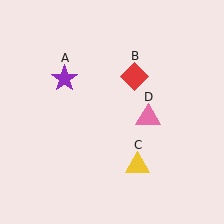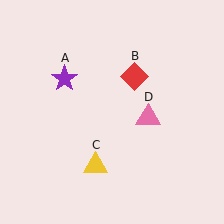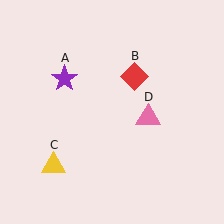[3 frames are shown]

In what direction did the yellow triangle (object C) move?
The yellow triangle (object C) moved left.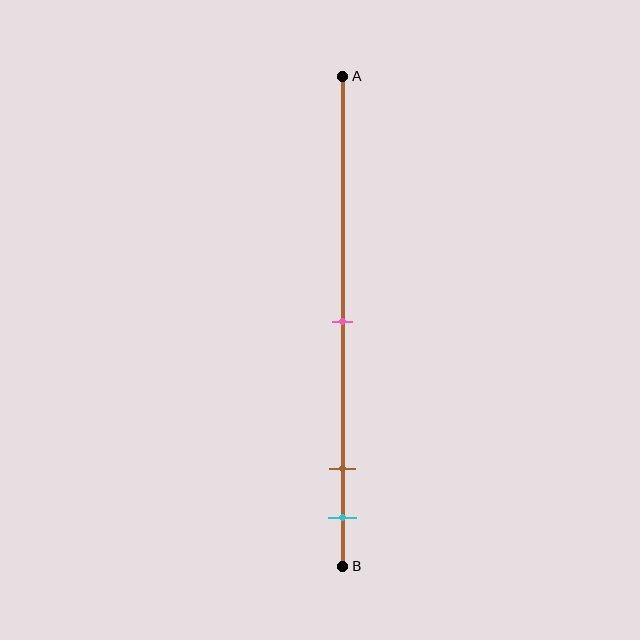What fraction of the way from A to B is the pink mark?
The pink mark is approximately 50% (0.5) of the way from A to B.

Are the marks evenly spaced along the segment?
No, the marks are not evenly spaced.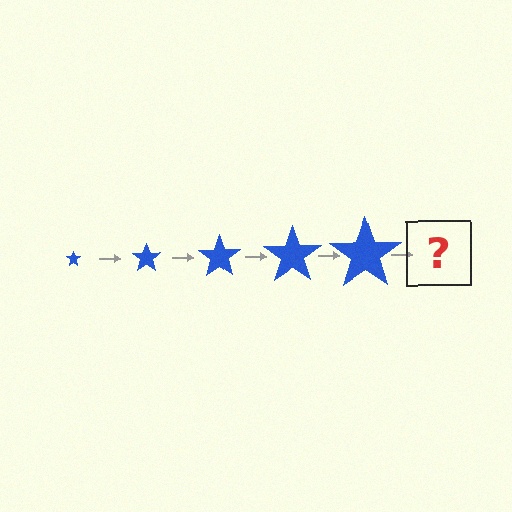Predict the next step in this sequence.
The next step is a blue star, larger than the previous one.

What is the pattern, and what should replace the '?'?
The pattern is that the star gets progressively larger each step. The '?' should be a blue star, larger than the previous one.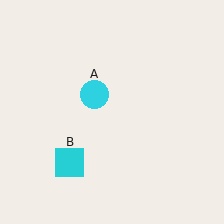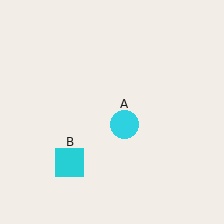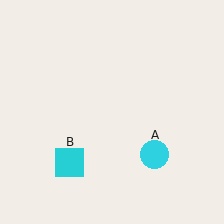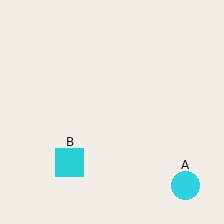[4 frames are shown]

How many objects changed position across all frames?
1 object changed position: cyan circle (object A).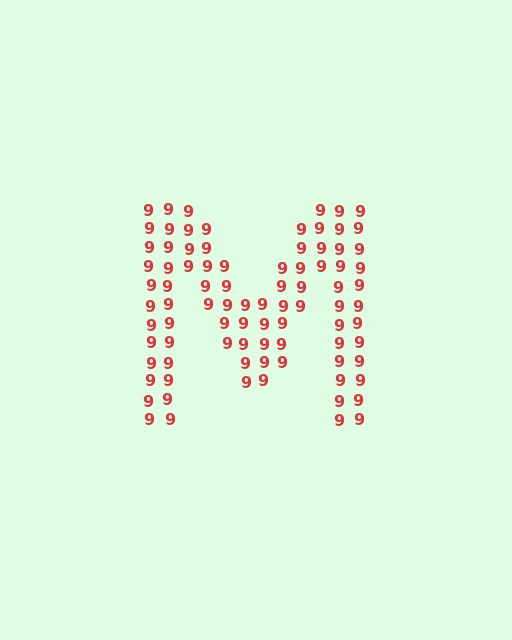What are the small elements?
The small elements are digit 9's.